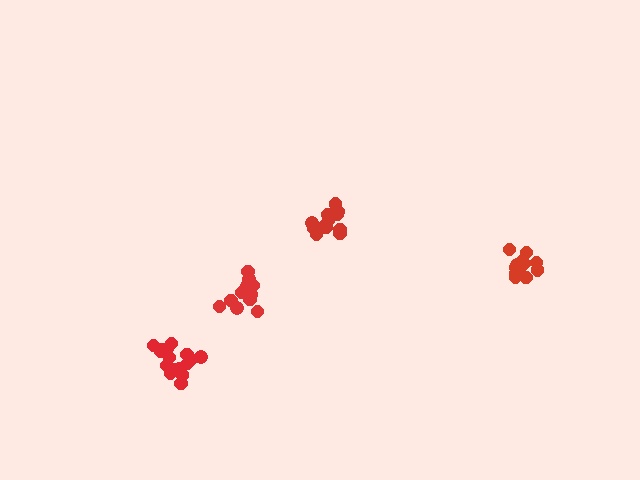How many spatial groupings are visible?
There are 4 spatial groupings.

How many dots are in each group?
Group 1: 12 dots, Group 2: 16 dots, Group 3: 13 dots, Group 4: 14 dots (55 total).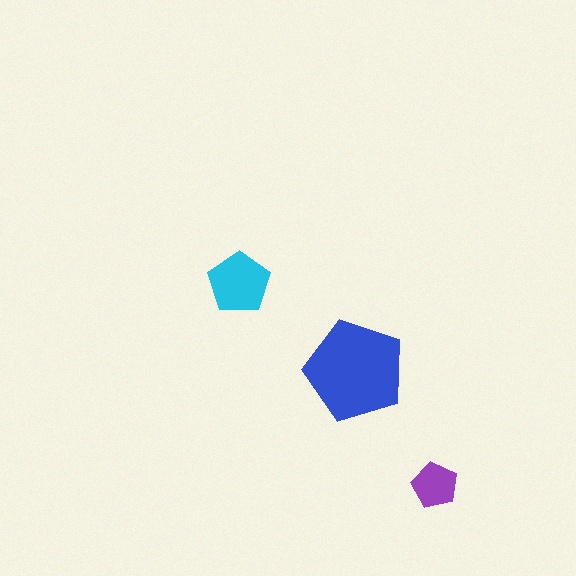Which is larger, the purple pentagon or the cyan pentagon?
The cyan one.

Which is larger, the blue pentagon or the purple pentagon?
The blue one.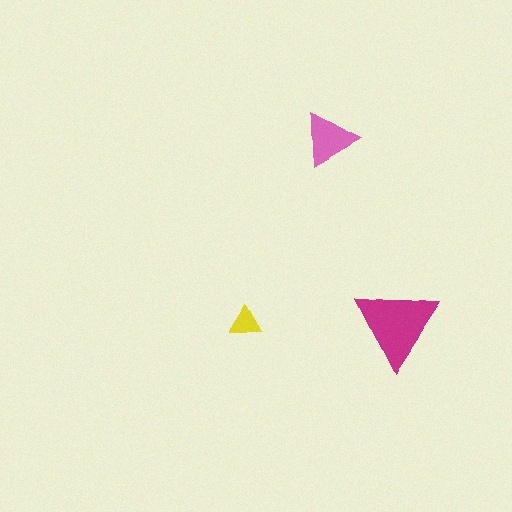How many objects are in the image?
There are 3 objects in the image.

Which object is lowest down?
The magenta triangle is bottommost.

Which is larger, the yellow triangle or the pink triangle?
The pink one.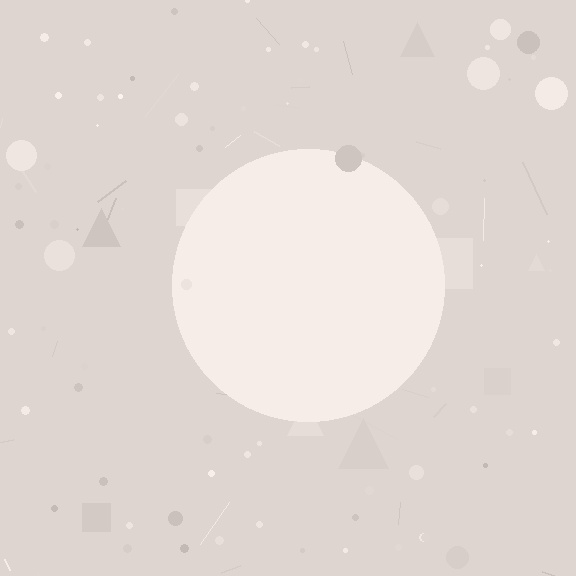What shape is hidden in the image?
A circle is hidden in the image.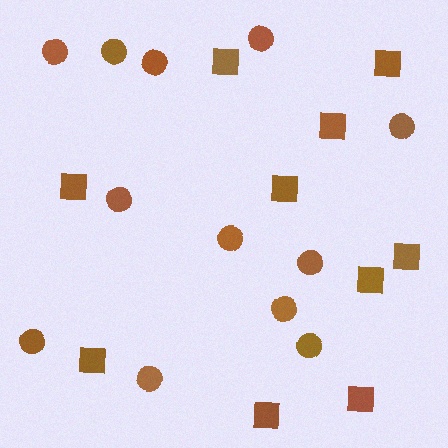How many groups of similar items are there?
There are 2 groups: one group of circles (12) and one group of squares (10).